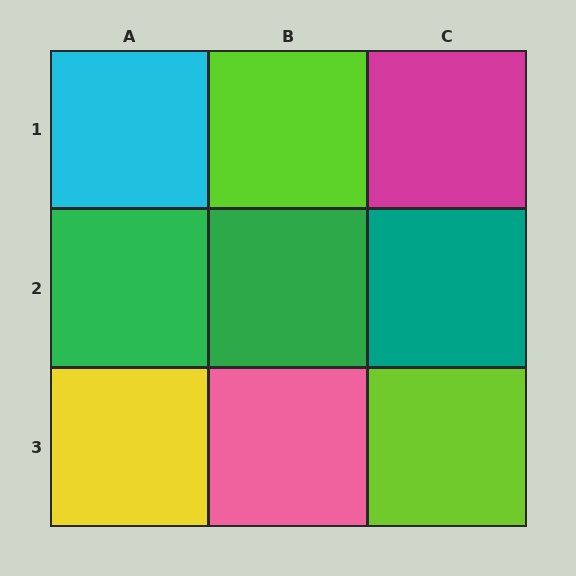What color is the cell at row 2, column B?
Green.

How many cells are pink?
1 cell is pink.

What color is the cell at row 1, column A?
Cyan.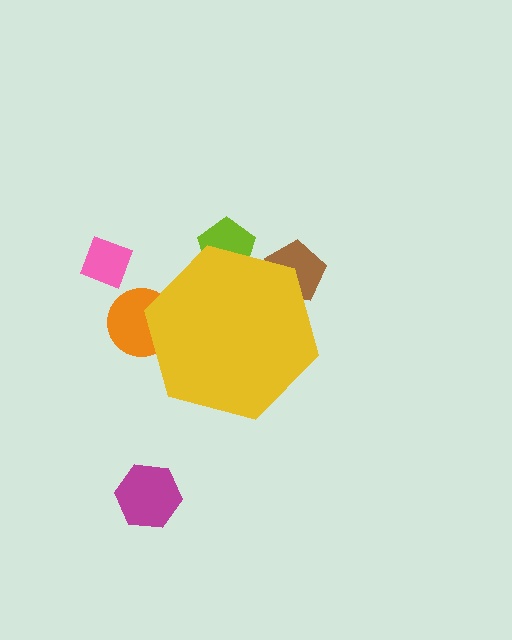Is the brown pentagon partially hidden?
Yes, the brown pentagon is partially hidden behind the yellow hexagon.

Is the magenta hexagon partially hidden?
No, the magenta hexagon is fully visible.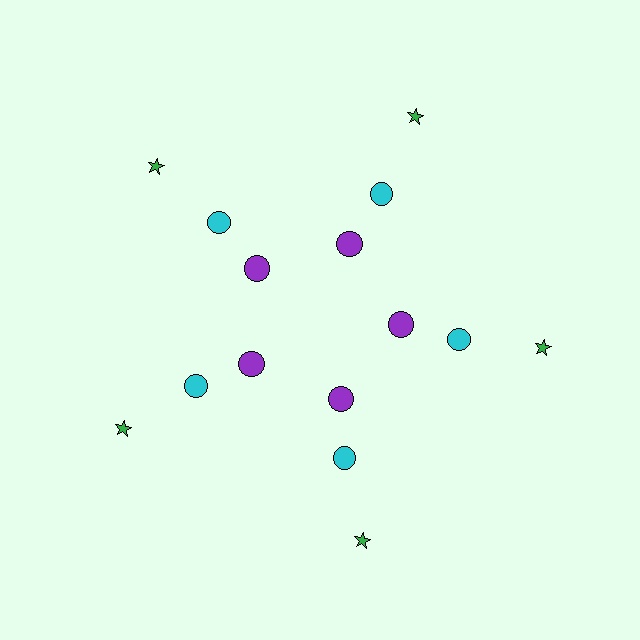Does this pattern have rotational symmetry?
Yes, this pattern has 5-fold rotational symmetry. It looks the same after rotating 72 degrees around the center.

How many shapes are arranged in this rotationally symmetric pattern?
There are 15 shapes, arranged in 5 groups of 3.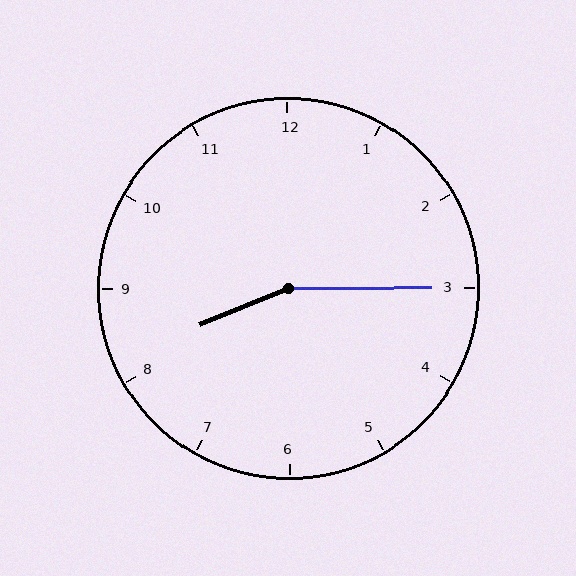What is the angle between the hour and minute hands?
Approximately 158 degrees.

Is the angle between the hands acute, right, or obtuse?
It is obtuse.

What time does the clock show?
8:15.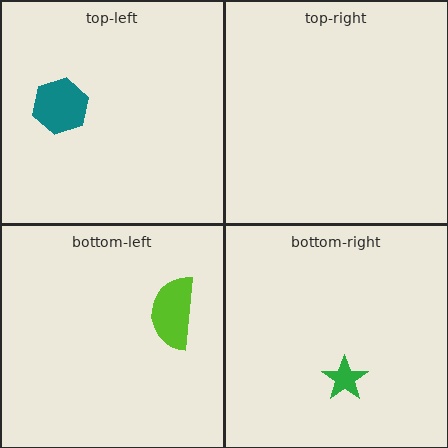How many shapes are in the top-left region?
1.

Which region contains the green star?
The bottom-right region.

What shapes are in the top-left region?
The teal hexagon.